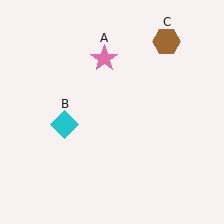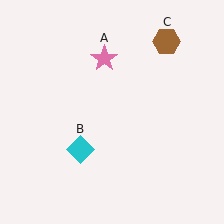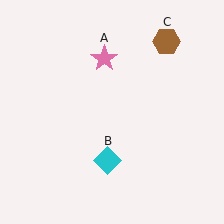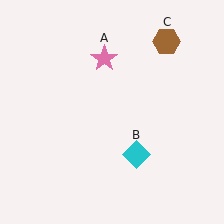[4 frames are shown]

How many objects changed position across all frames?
1 object changed position: cyan diamond (object B).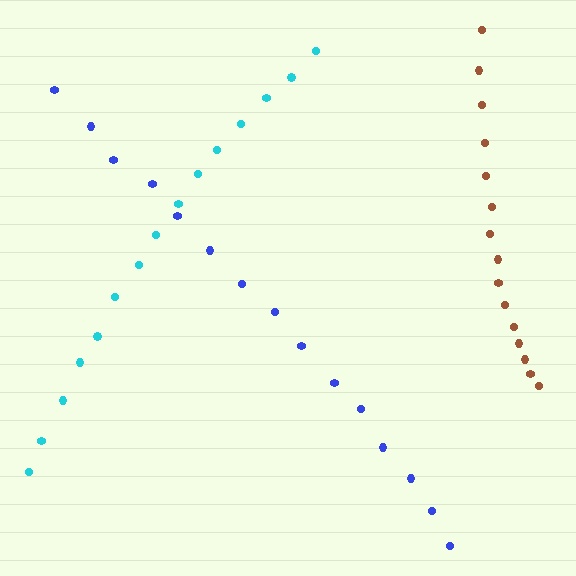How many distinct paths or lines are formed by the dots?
There are 3 distinct paths.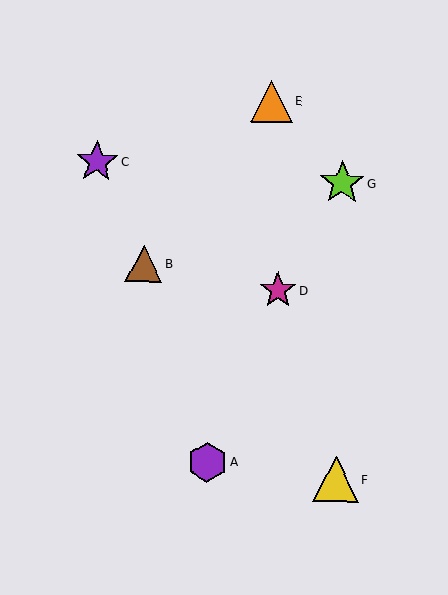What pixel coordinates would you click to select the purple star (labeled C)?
Click at (97, 162) to select the purple star C.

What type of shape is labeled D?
Shape D is a magenta star.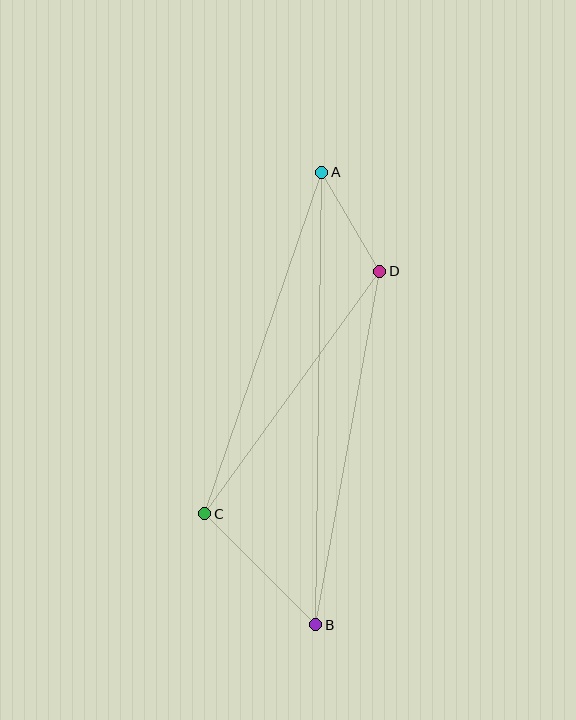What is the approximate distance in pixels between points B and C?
The distance between B and C is approximately 157 pixels.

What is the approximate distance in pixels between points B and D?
The distance between B and D is approximately 359 pixels.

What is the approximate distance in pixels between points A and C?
The distance between A and C is approximately 361 pixels.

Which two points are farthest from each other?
Points A and B are farthest from each other.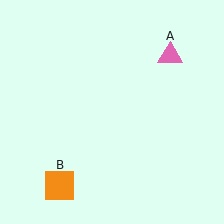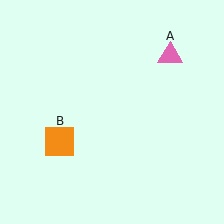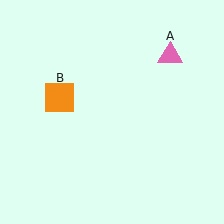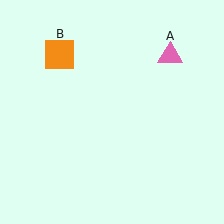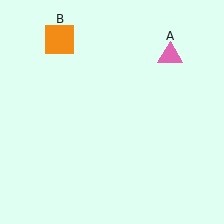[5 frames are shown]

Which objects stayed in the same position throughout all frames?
Pink triangle (object A) remained stationary.